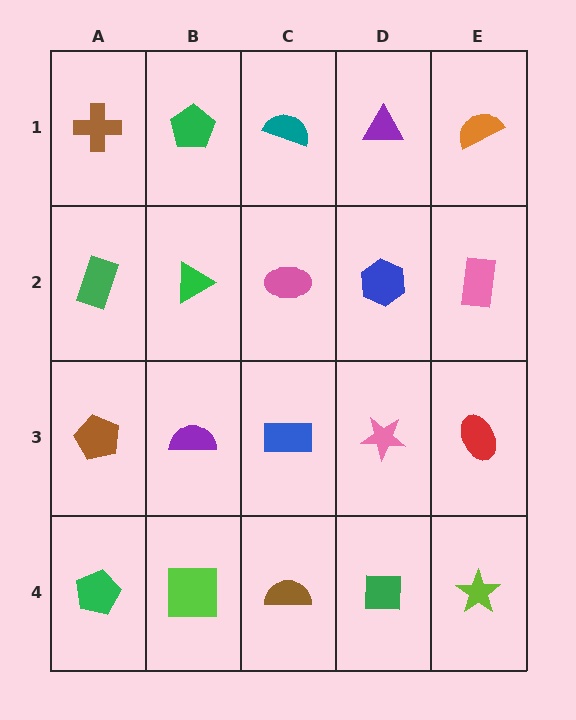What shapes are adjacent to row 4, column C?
A blue rectangle (row 3, column C), a lime square (row 4, column B), a green square (row 4, column D).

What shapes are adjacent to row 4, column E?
A red ellipse (row 3, column E), a green square (row 4, column D).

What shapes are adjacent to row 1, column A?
A green rectangle (row 2, column A), a green pentagon (row 1, column B).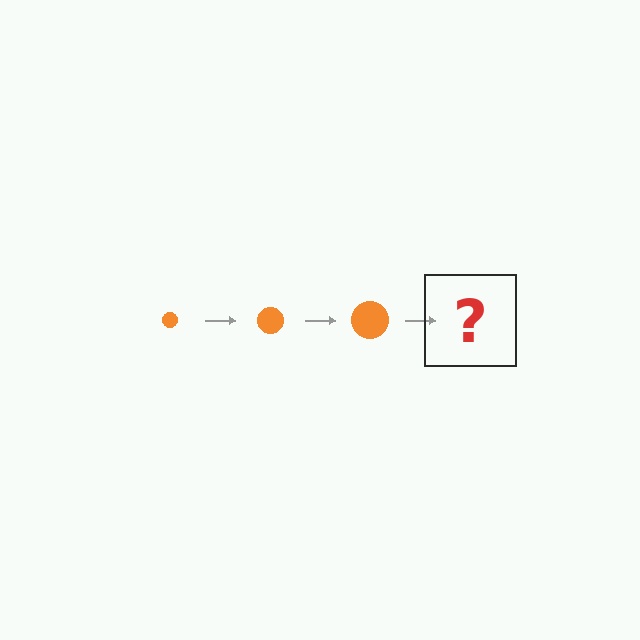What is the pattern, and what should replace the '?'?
The pattern is that the circle gets progressively larger each step. The '?' should be an orange circle, larger than the previous one.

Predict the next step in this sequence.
The next step is an orange circle, larger than the previous one.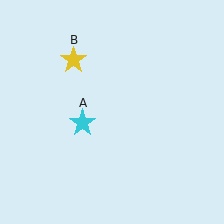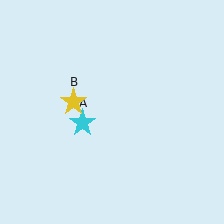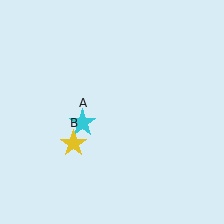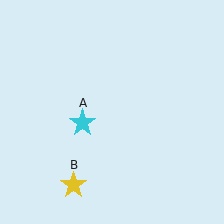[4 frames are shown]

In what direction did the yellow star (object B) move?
The yellow star (object B) moved down.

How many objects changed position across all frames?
1 object changed position: yellow star (object B).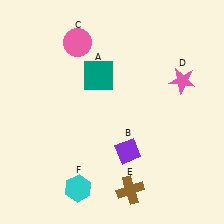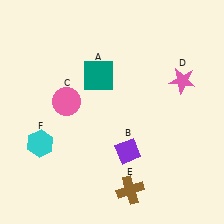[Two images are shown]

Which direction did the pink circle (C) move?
The pink circle (C) moved down.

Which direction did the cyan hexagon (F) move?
The cyan hexagon (F) moved up.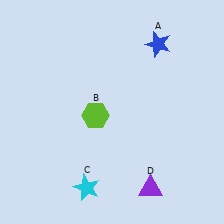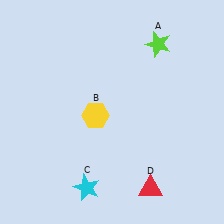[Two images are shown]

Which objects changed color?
A changed from blue to lime. B changed from lime to yellow. D changed from purple to red.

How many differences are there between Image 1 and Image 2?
There are 3 differences between the two images.